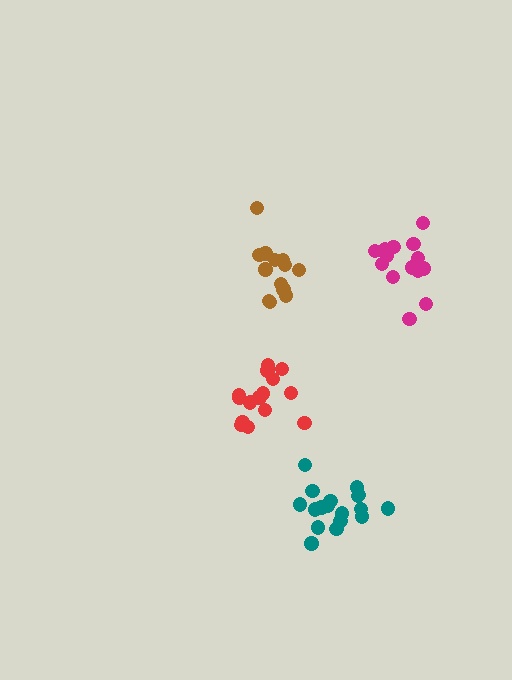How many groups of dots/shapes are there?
There are 4 groups.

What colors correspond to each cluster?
The clusters are colored: red, magenta, teal, brown.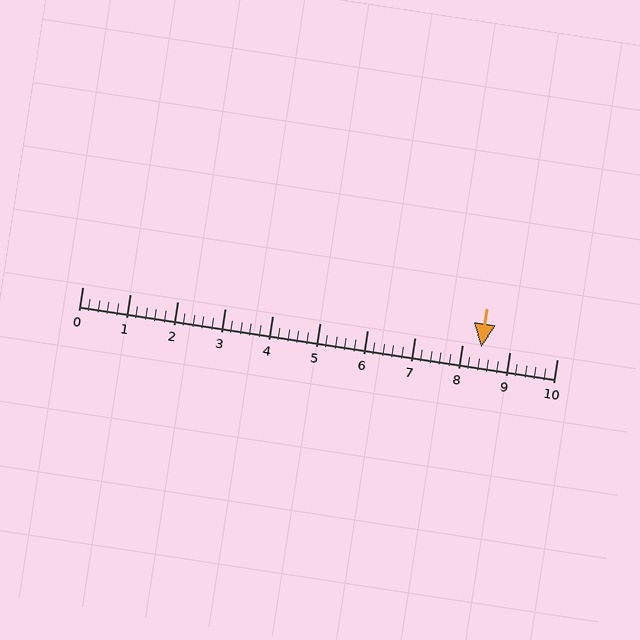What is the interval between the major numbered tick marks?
The major tick marks are spaced 1 units apart.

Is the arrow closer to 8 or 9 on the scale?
The arrow is closer to 8.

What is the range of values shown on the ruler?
The ruler shows values from 0 to 10.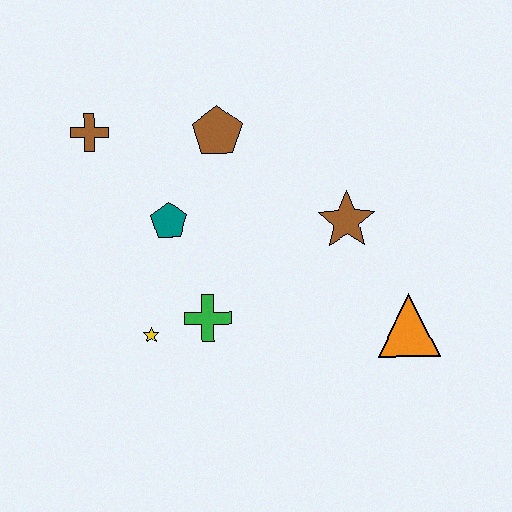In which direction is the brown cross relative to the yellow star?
The brown cross is above the yellow star.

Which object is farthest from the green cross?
The brown cross is farthest from the green cross.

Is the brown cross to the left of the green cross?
Yes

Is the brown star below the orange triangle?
No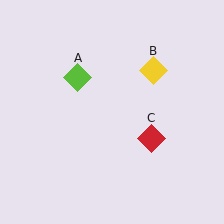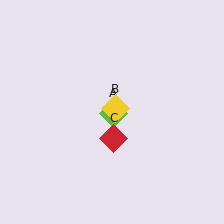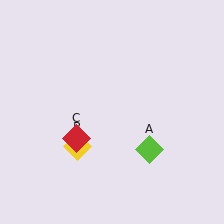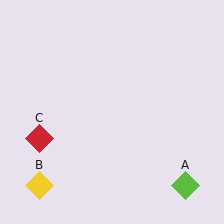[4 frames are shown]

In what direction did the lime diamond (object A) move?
The lime diamond (object A) moved down and to the right.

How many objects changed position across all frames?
3 objects changed position: lime diamond (object A), yellow diamond (object B), red diamond (object C).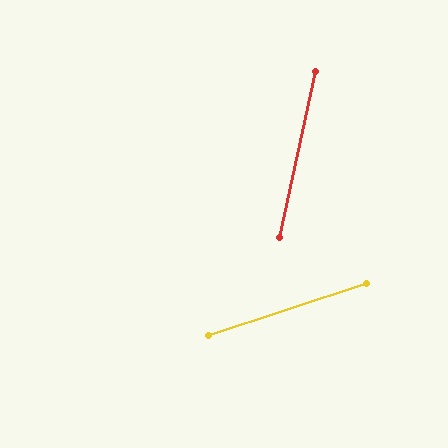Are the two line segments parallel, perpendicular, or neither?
Neither parallel nor perpendicular — they differ by about 60°.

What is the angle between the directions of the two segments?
Approximately 60 degrees.